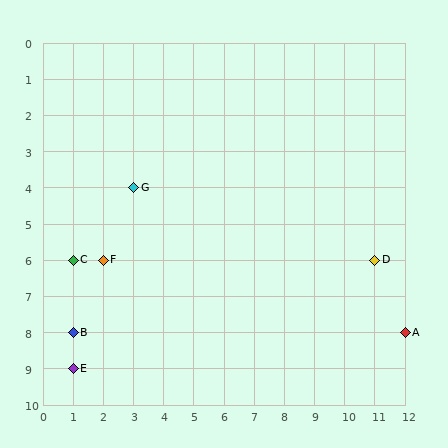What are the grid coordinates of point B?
Point B is at grid coordinates (1, 8).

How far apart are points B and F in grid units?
Points B and F are 1 column and 2 rows apart (about 2.2 grid units diagonally).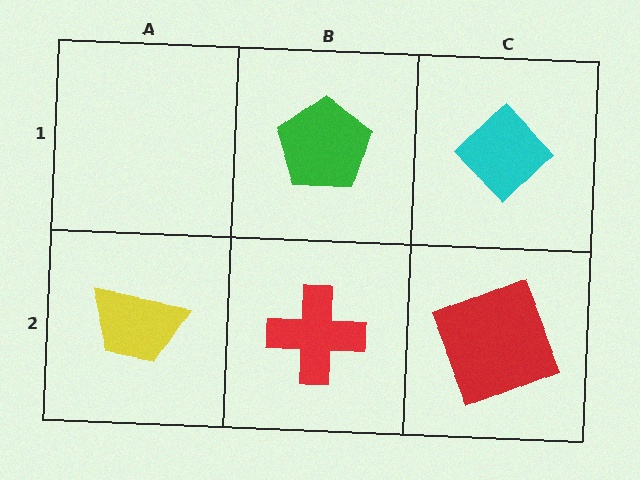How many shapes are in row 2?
3 shapes.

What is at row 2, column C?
A red square.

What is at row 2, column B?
A red cross.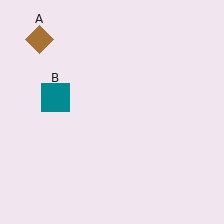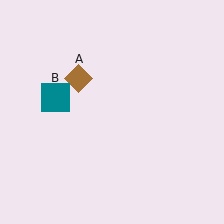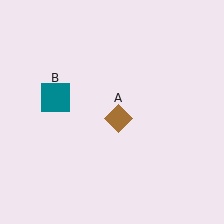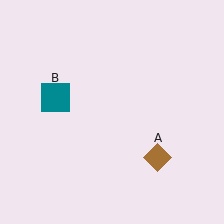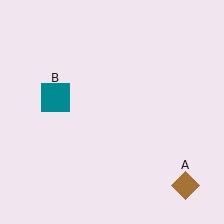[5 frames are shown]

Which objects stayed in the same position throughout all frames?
Teal square (object B) remained stationary.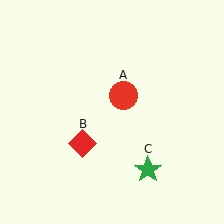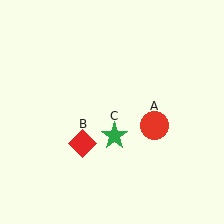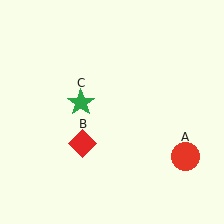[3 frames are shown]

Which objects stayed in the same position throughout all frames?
Red diamond (object B) remained stationary.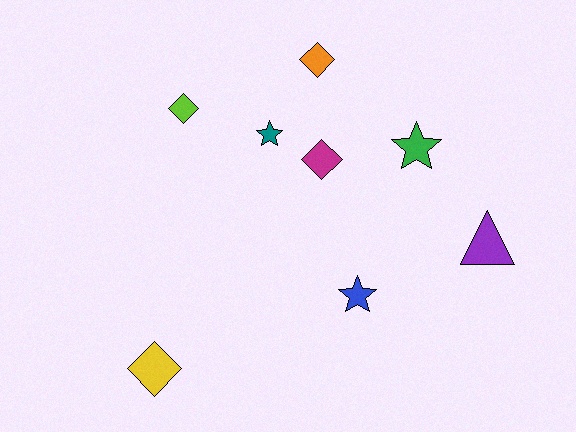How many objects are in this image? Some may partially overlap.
There are 8 objects.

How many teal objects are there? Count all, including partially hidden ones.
There is 1 teal object.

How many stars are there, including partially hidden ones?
There are 3 stars.